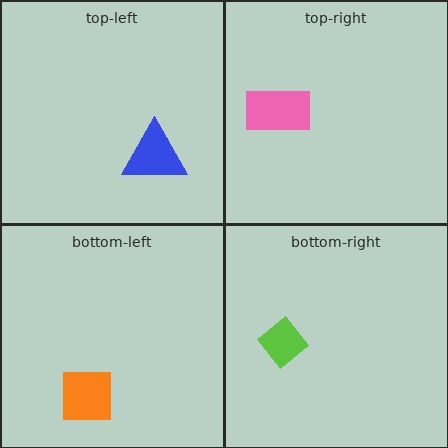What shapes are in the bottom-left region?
The orange square.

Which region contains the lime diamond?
The bottom-right region.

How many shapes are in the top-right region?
1.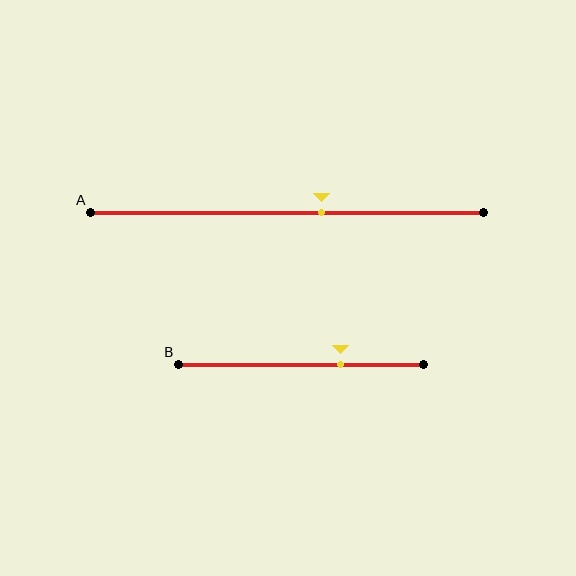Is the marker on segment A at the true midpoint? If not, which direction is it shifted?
No, the marker on segment A is shifted to the right by about 9% of the segment length.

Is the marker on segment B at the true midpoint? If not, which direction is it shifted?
No, the marker on segment B is shifted to the right by about 16% of the segment length.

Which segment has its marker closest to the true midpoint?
Segment A has its marker closest to the true midpoint.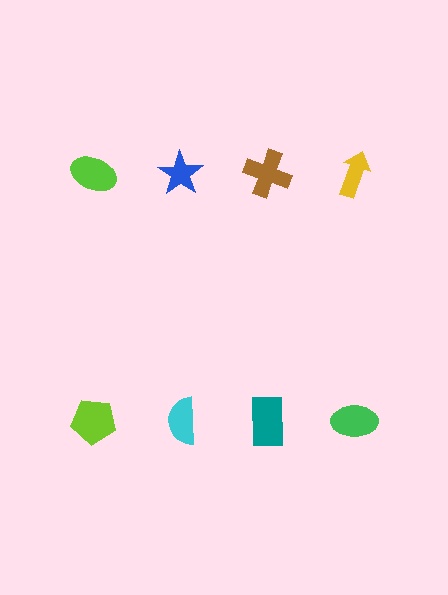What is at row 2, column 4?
A green ellipse.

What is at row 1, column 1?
A lime ellipse.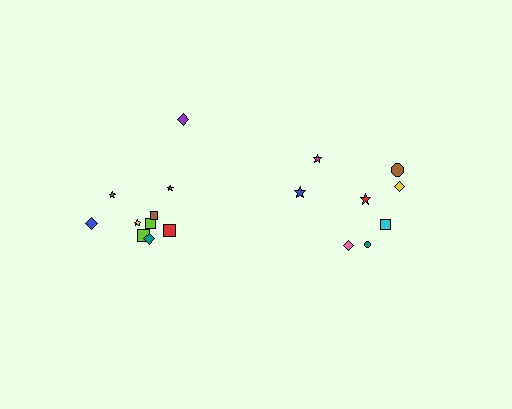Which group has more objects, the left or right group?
The left group.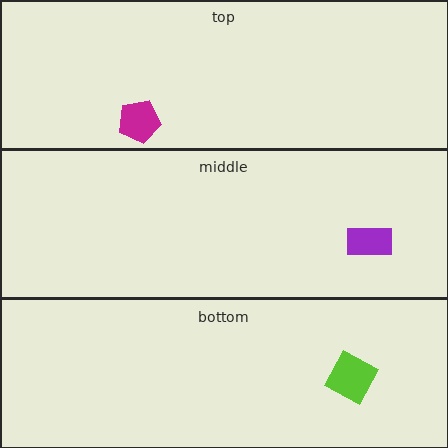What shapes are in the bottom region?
The lime square.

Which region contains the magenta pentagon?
The top region.